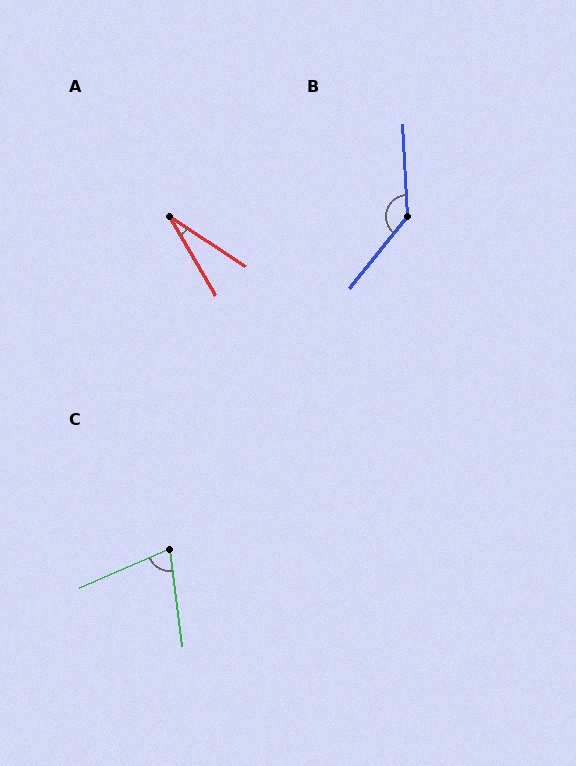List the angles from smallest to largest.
A (26°), C (74°), B (139°).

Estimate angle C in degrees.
Approximately 74 degrees.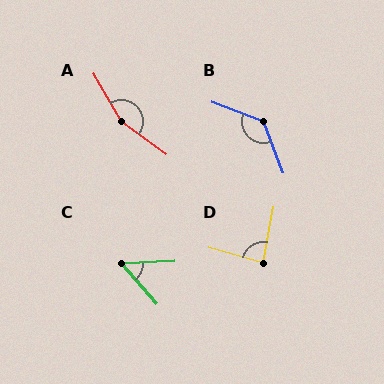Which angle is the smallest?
C, at approximately 51 degrees.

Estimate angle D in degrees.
Approximately 85 degrees.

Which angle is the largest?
A, at approximately 156 degrees.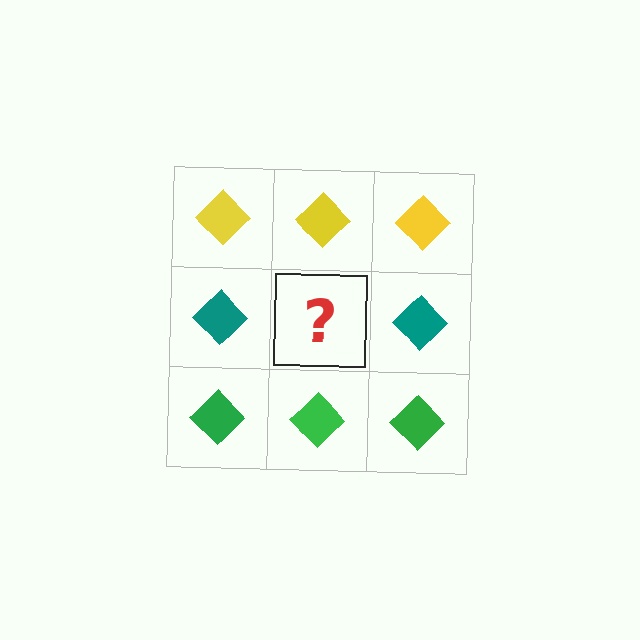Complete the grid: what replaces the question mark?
The question mark should be replaced with a teal diamond.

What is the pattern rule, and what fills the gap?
The rule is that each row has a consistent color. The gap should be filled with a teal diamond.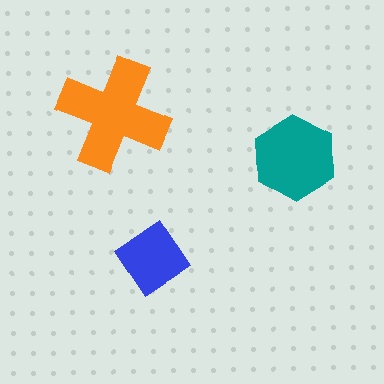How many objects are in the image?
There are 3 objects in the image.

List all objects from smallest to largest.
The blue diamond, the teal hexagon, the orange cross.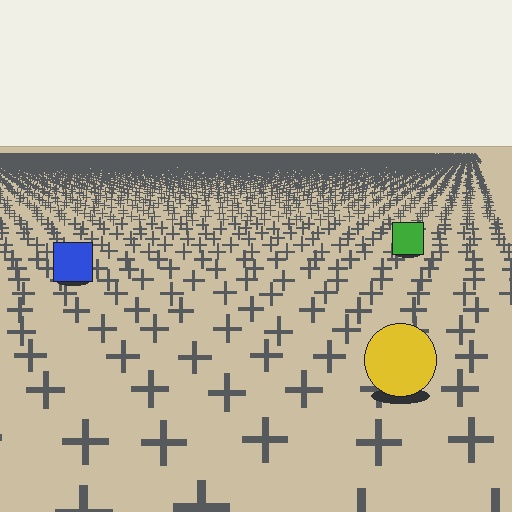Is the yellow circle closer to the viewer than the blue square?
Yes. The yellow circle is closer — you can tell from the texture gradient: the ground texture is coarser near it.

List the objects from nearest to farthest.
From nearest to farthest: the yellow circle, the blue square, the green square.